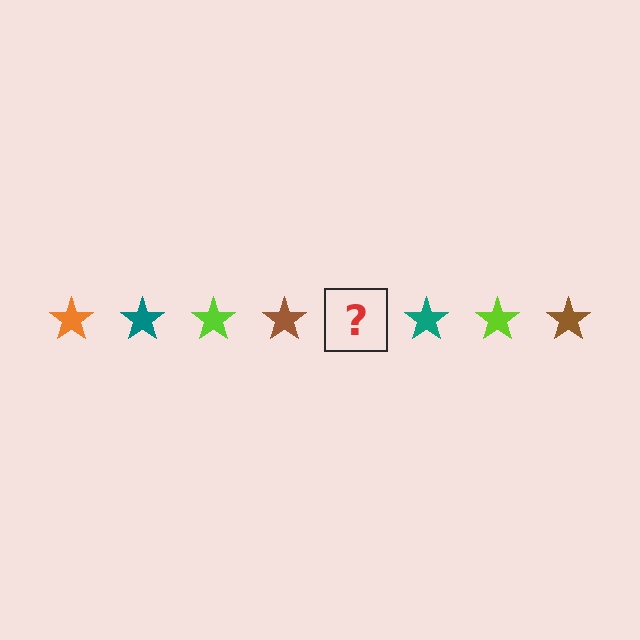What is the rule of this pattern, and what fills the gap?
The rule is that the pattern cycles through orange, teal, lime, brown stars. The gap should be filled with an orange star.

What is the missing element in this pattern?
The missing element is an orange star.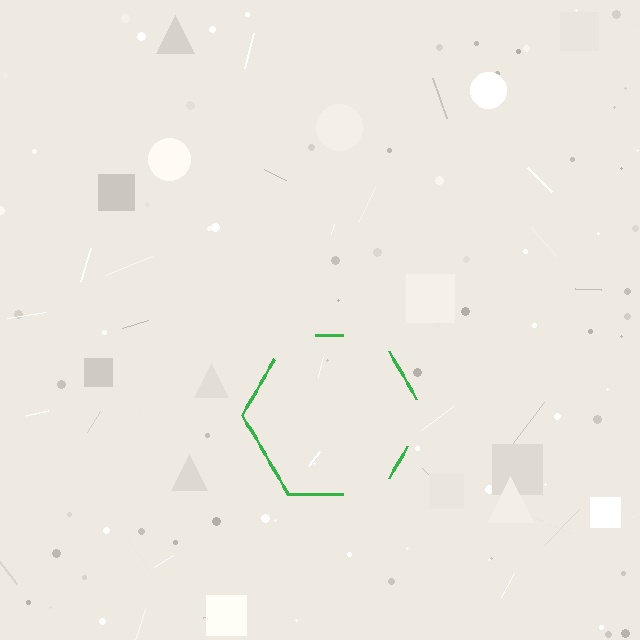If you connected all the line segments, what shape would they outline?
They would outline a hexagon.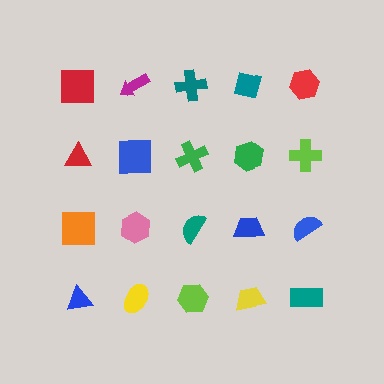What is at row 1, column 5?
A red hexagon.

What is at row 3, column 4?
A blue trapezoid.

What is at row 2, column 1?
A red triangle.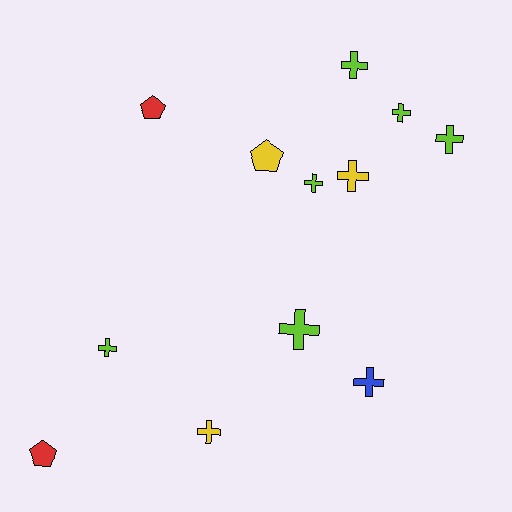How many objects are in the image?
There are 12 objects.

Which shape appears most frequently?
Cross, with 9 objects.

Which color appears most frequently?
Lime, with 6 objects.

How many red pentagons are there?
There are 2 red pentagons.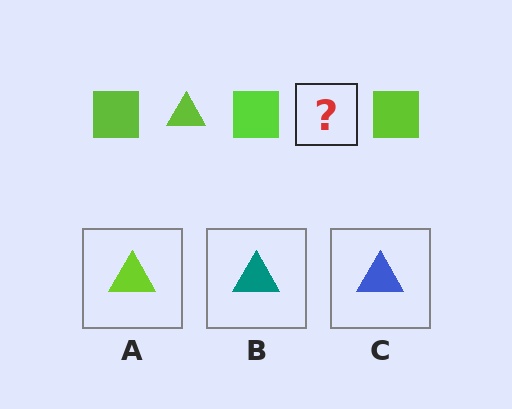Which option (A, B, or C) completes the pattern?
A.